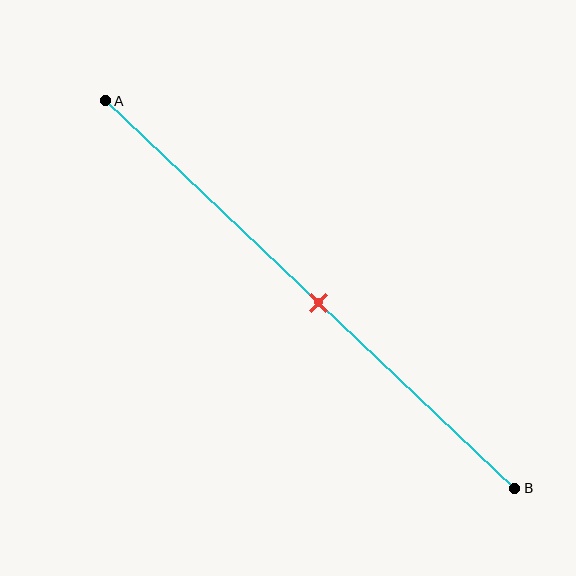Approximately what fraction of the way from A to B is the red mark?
The red mark is approximately 50% of the way from A to B.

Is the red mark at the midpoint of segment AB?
Yes, the mark is approximately at the midpoint.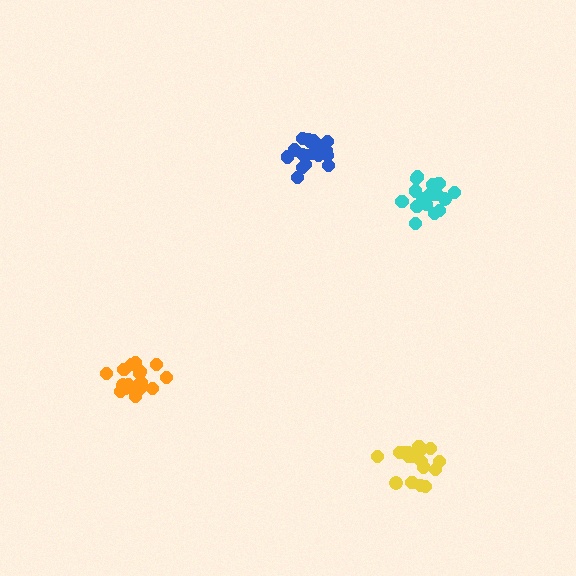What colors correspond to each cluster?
The clusters are colored: blue, orange, cyan, yellow.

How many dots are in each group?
Group 1: 19 dots, Group 2: 17 dots, Group 3: 21 dots, Group 4: 17 dots (74 total).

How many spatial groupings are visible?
There are 4 spatial groupings.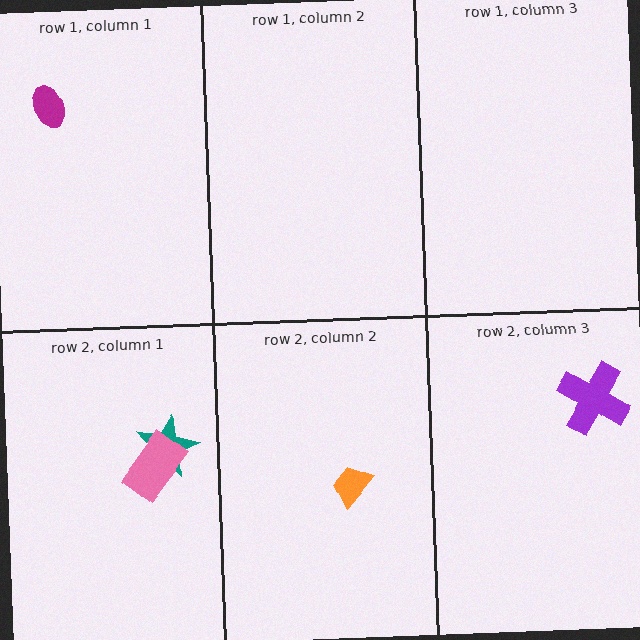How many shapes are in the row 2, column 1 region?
2.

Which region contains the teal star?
The row 2, column 1 region.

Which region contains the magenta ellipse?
The row 1, column 1 region.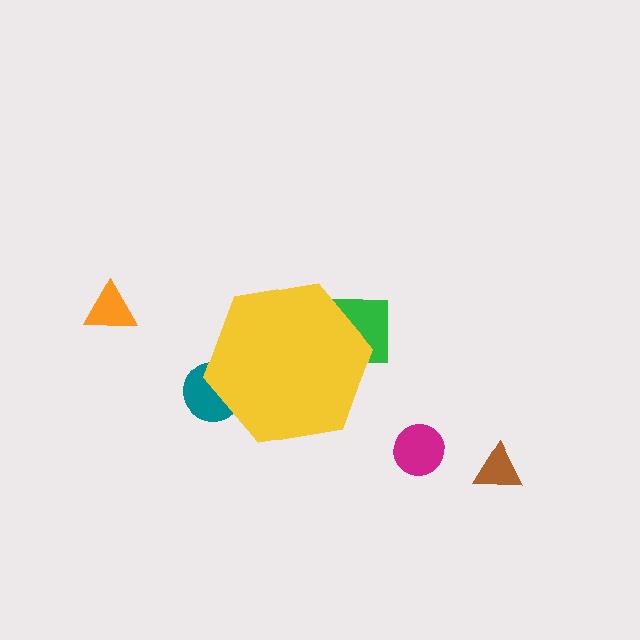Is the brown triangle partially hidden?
No, the brown triangle is fully visible.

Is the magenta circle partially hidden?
No, the magenta circle is fully visible.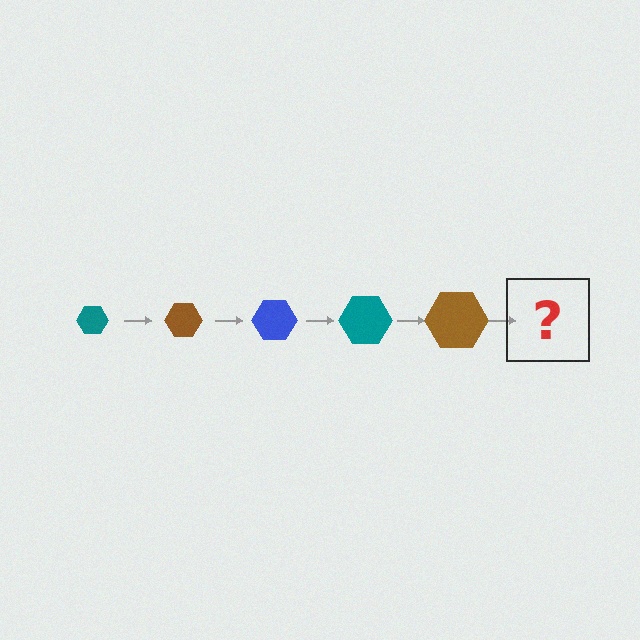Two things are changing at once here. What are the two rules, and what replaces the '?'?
The two rules are that the hexagon grows larger each step and the color cycles through teal, brown, and blue. The '?' should be a blue hexagon, larger than the previous one.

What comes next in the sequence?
The next element should be a blue hexagon, larger than the previous one.